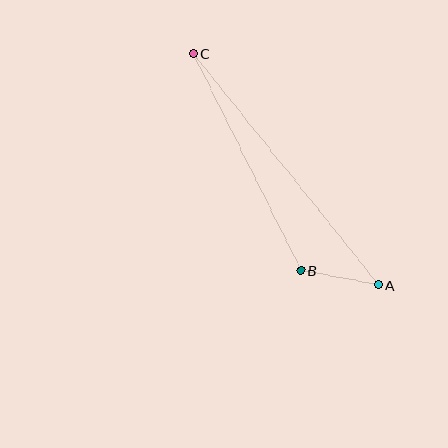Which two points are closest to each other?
Points A and B are closest to each other.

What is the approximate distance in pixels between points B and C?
The distance between B and C is approximately 242 pixels.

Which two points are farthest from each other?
Points A and C are farthest from each other.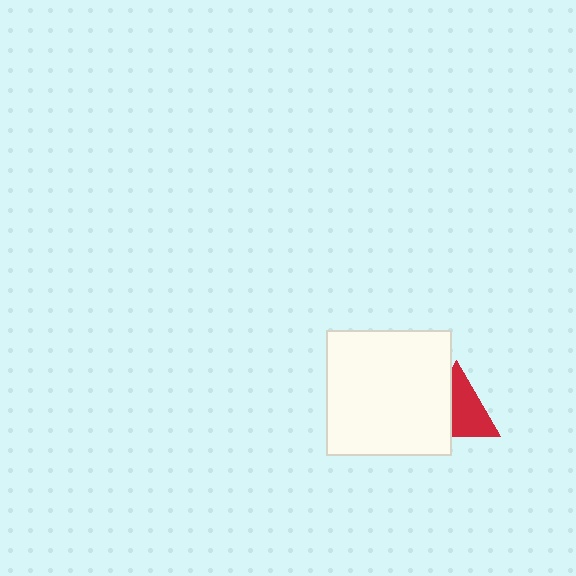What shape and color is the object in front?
The object in front is a white square.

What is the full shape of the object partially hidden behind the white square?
The partially hidden object is a red triangle.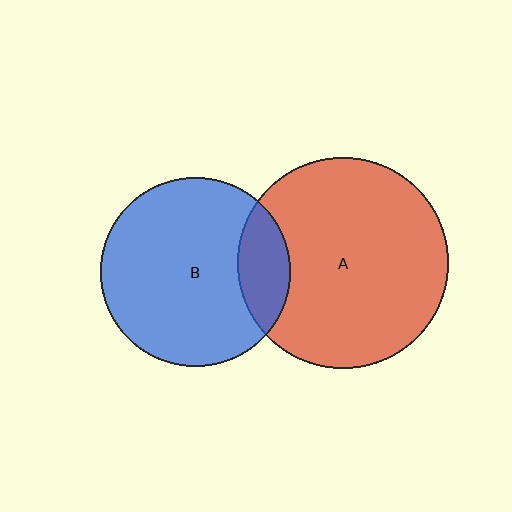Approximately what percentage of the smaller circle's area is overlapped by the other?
Approximately 15%.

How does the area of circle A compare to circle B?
Approximately 1.2 times.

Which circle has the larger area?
Circle A (red).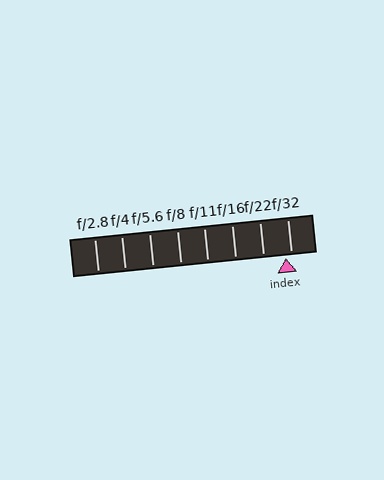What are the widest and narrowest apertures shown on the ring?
The widest aperture shown is f/2.8 and the narrowest is f/32.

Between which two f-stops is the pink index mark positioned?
The index mark is between f/22 and f/32.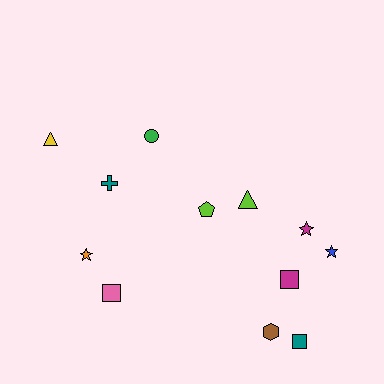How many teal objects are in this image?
There are 2 teal objects.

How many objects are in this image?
There are 12 objects.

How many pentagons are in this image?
There is 1 pentagon.